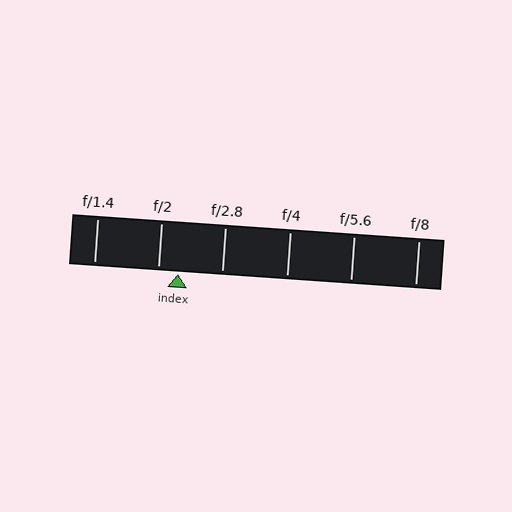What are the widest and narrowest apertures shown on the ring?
The widest aperture shown is f/1.4 and the narrowest is f/8.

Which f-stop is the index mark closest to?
The index mark is closest to f/2.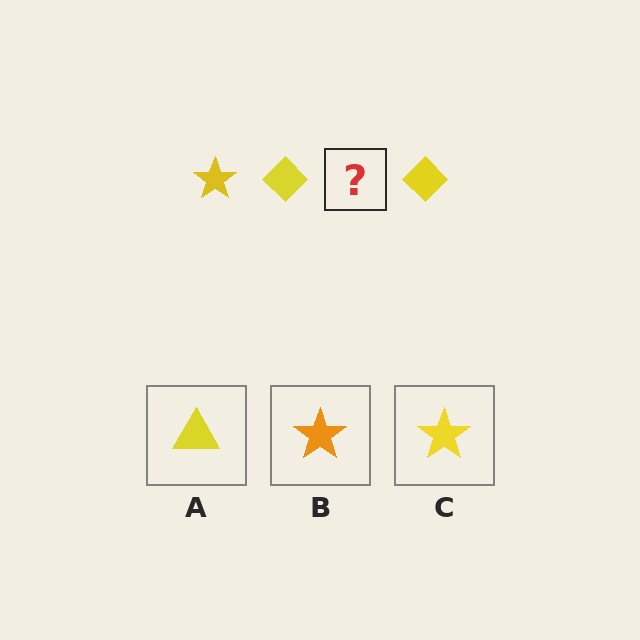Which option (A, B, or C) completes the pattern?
C.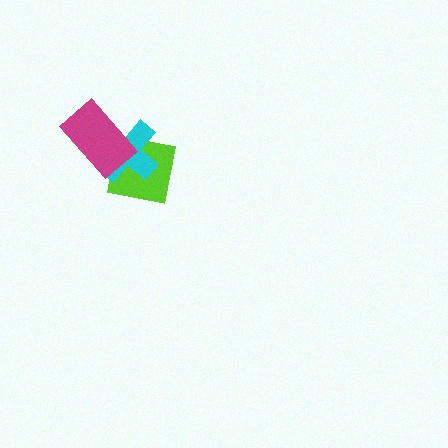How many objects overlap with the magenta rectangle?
2 objects overlap with the magenta rectangle.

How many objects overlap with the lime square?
2 objects overlap with the lime square.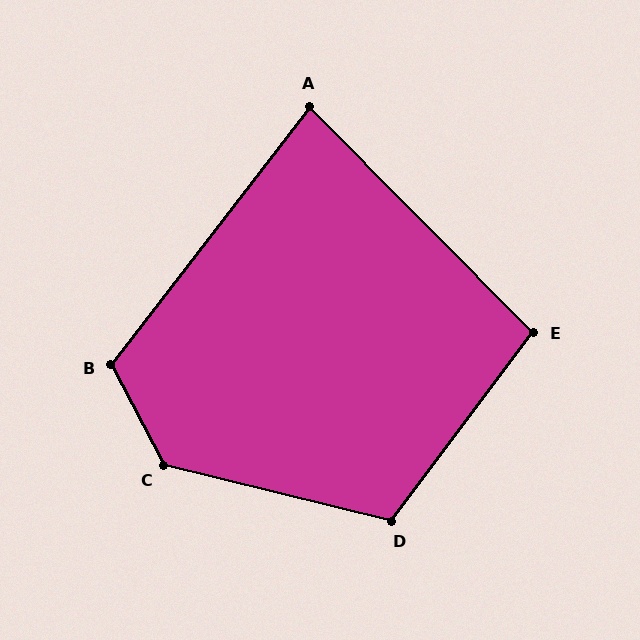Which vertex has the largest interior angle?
C, at approximately 131 degrees.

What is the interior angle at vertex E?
Approximately 98 degrees (obtuse).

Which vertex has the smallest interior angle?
A, at approximately 82 degrees.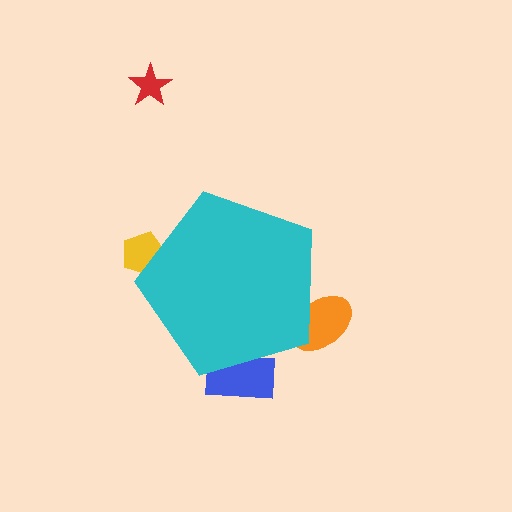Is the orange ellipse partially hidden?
Yes, the orange ellipse is partially hidden behind the cyan pentagon.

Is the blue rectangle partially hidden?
Yes, the blue rectangle is partially hidden behind the cyan pentagon.